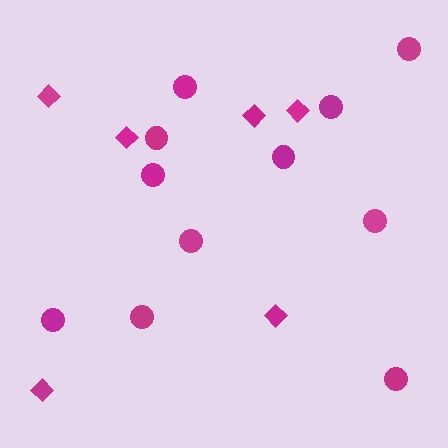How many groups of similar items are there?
There are 2 groups: one group of circles (11) and one group of diamonds (6).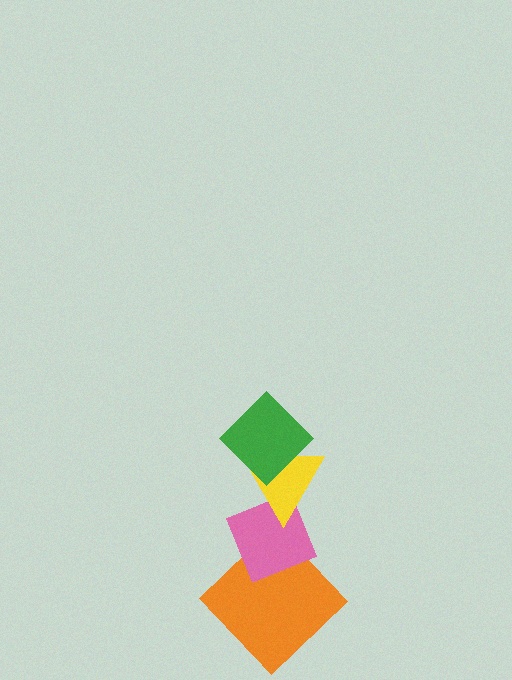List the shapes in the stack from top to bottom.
From top to bottom: the green diamond, the yellow triangle, the pink diamond, the orange diamond.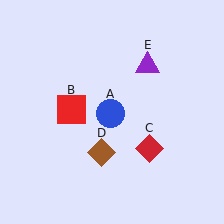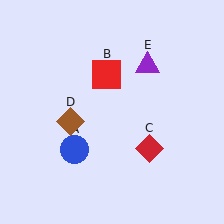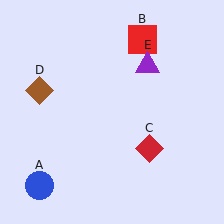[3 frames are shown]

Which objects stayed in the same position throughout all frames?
Red diamond (object C) and purple triangle (object E) remained stationary.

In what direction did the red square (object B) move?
The red square (object B) moved up and to the right.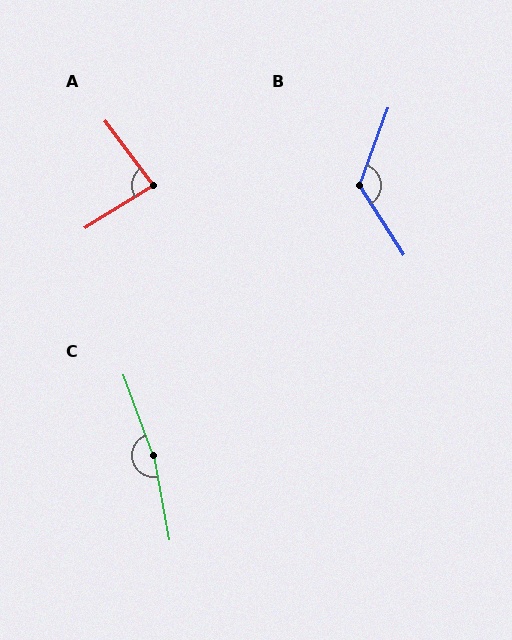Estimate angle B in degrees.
Approximately 128 degrees.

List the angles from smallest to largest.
A (85°), B (128°), C (170°).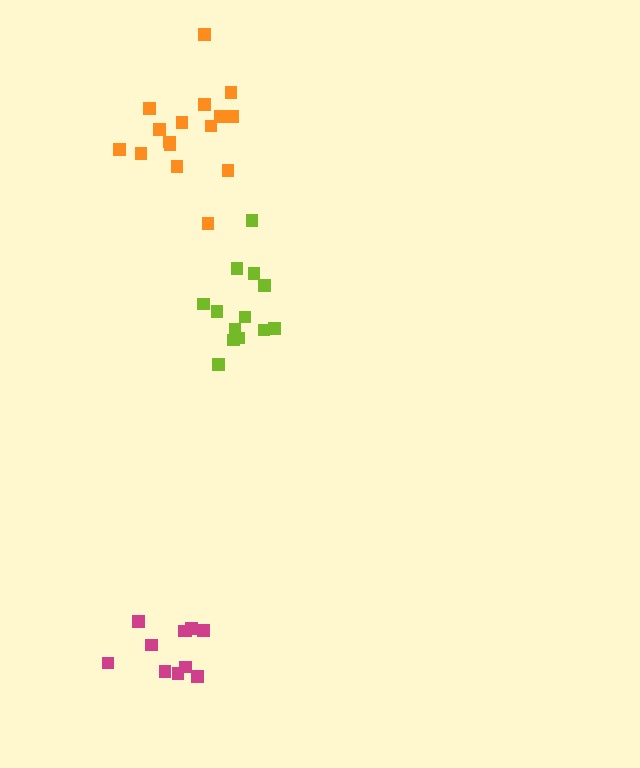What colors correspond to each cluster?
The clusters are colored: lime, magenta, orange.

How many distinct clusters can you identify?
There are 3 distinct clusters.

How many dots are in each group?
Group 1: 13 dots, Group 2: 11 dots, Group 3: 16 dots (40 total).